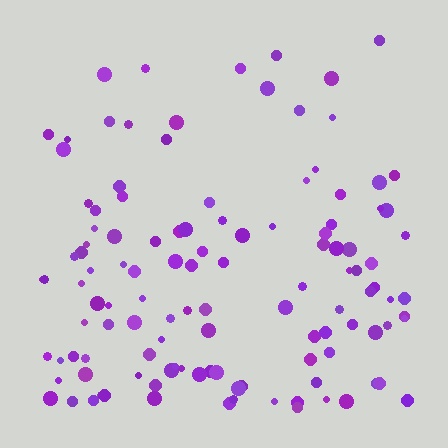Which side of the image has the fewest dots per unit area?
The top.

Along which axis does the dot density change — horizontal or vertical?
Vertical.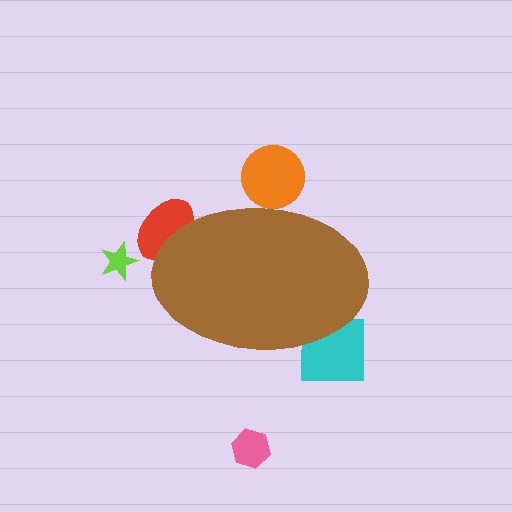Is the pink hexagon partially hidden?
No, the pink hexagon is fully visible.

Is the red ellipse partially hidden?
Yes, the red ellipse is partially hidden behind the brown ellipse.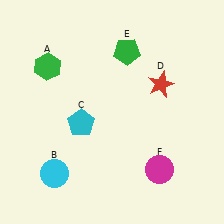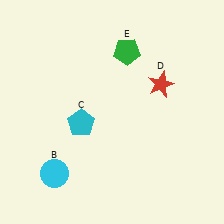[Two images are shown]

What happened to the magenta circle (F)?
The magenta circle (F) was removed in Image 2. It was in the bottom-right area of Image 1.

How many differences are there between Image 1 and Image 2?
There are 2 differences between the two images.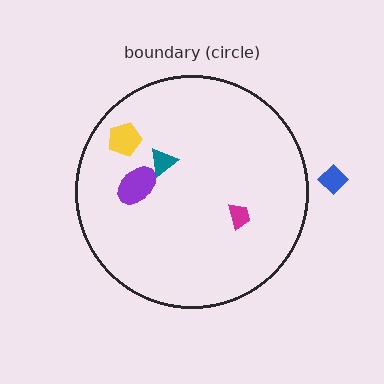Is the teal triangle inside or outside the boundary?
Inside.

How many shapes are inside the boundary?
4 inside, 1 outside.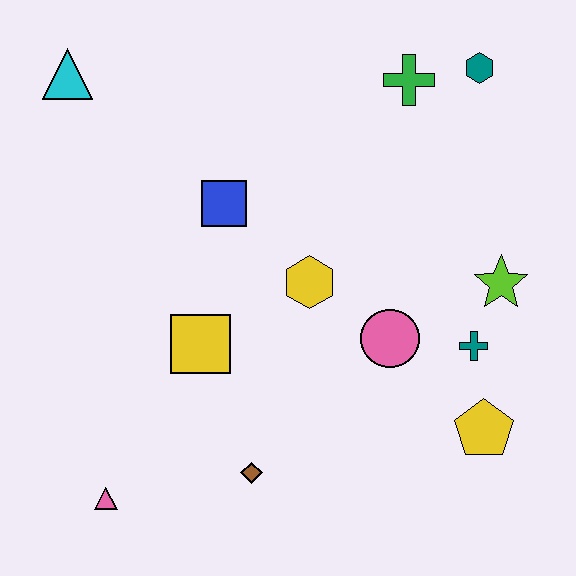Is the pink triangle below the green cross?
Yes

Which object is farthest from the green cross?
The pink triangle is farthest from the green cross.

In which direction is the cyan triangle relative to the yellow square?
The cyan triangle is above the yellow square.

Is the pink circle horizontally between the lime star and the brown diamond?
Yes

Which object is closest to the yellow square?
The yellow hexagon is closest to the yellow square.